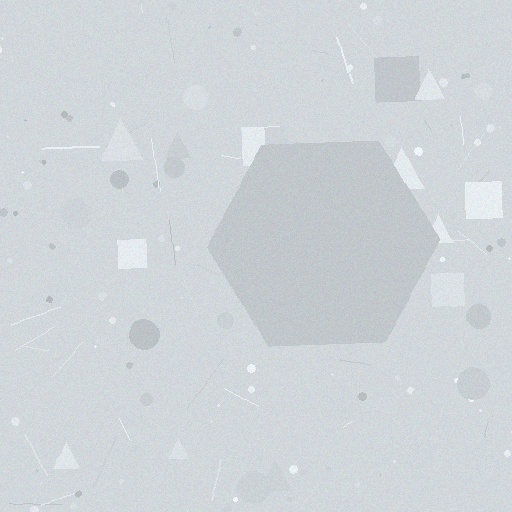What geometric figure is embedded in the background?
A hexagon is embedded in the background.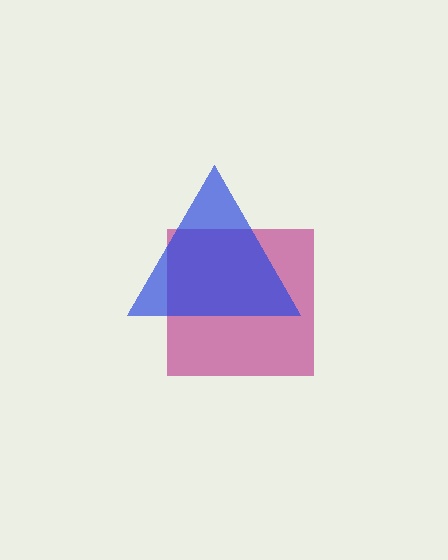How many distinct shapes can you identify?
There are 2 distinct shapes: a magenta square, a blue triangle.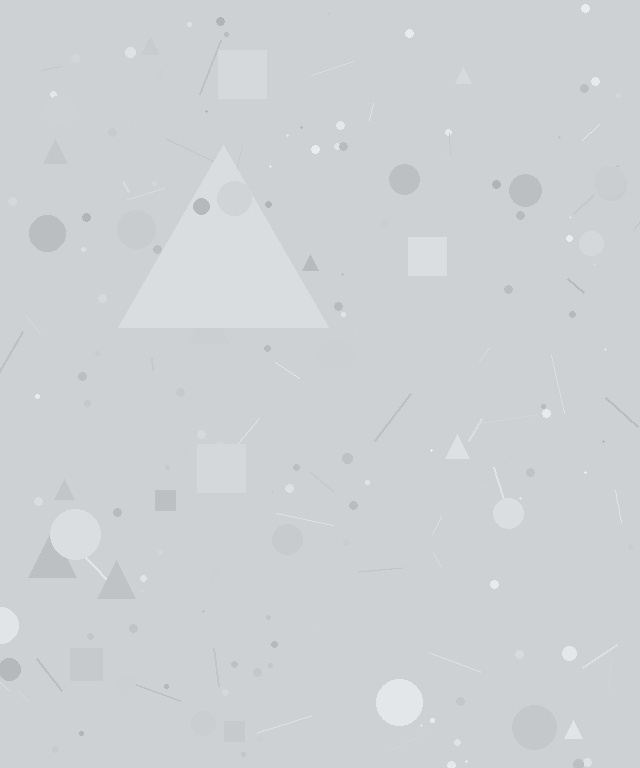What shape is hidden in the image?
A triangle is hidden in the image.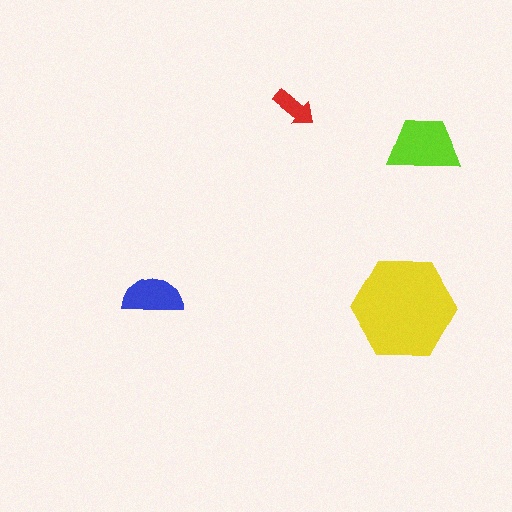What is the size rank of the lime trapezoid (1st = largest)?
2nd.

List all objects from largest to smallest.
The yellow hexagon, the lime trapezoid, the blue semicircle, the red arrow.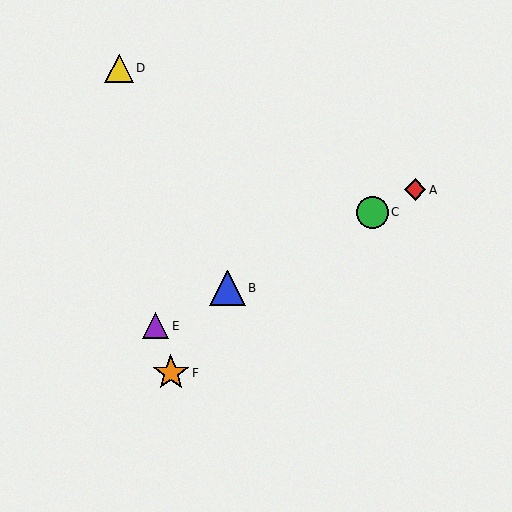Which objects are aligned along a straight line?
Objects A, B, C, E are aligned along a straight line.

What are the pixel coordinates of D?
Object D is at (119, 68).